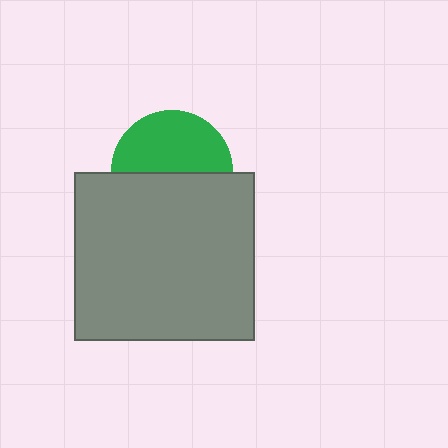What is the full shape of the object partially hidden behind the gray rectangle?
The partially hidden object is a green circle.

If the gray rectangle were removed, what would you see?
You would see the complete green circle.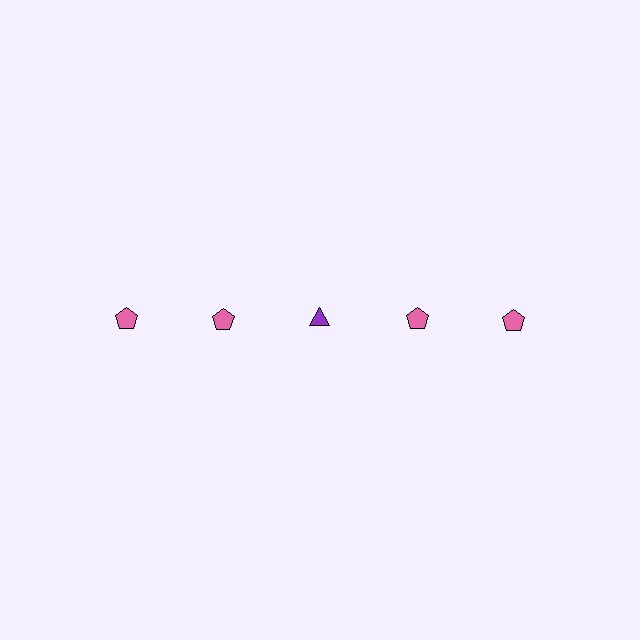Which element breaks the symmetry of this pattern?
The purple triangle in the top row, center column breaks the symmetry. All other shapes are pink pentagons.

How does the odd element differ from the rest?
It differs in both color (purple instead of pink) and shape (triangle instead of pentagon).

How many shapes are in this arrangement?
There are 5 shapes arranged in a grid pattern.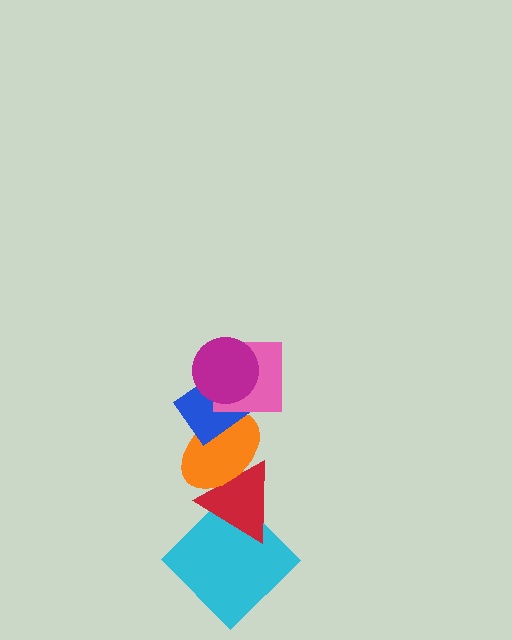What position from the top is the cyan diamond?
The cyan diamond is 6th from the top.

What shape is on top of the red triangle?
The orange ellipse is on top of the red triangle.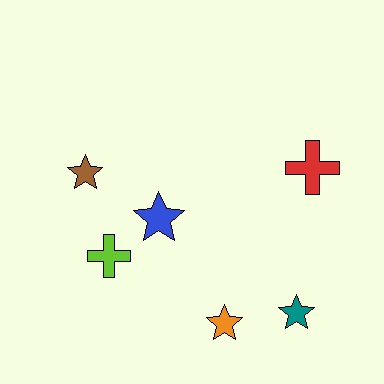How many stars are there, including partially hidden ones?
There are 4 stars.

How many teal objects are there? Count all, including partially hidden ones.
There is 1 teal object.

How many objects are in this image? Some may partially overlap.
There are 6 objects.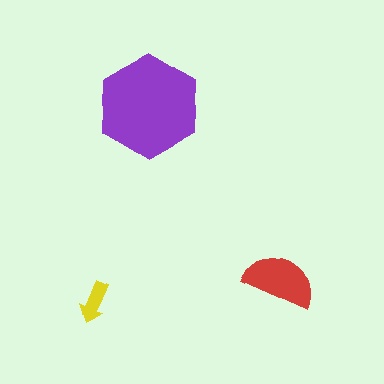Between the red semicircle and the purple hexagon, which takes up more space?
The purple hexagon.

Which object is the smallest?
The yellow arrow.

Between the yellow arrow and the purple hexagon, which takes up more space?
The purple hexagon.